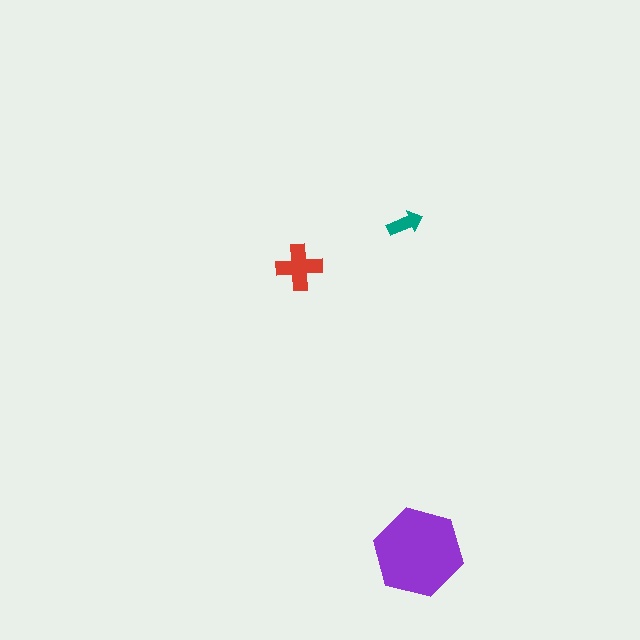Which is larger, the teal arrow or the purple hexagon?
The purple hexagon.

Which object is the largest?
The purple hexagon.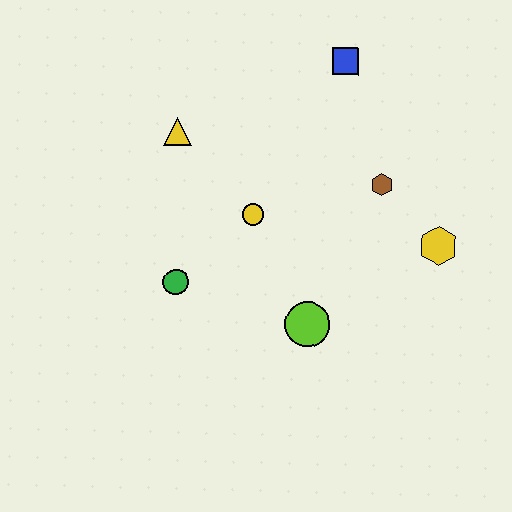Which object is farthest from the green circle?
The blue square is farthest from the green circle.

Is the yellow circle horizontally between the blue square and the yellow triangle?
Yes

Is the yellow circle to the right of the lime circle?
No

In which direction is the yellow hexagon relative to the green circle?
The yellow hexagon is to the right of the green circle.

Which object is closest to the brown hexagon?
The yellow hexagon is closest to the brown hexagon.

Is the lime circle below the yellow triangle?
Yes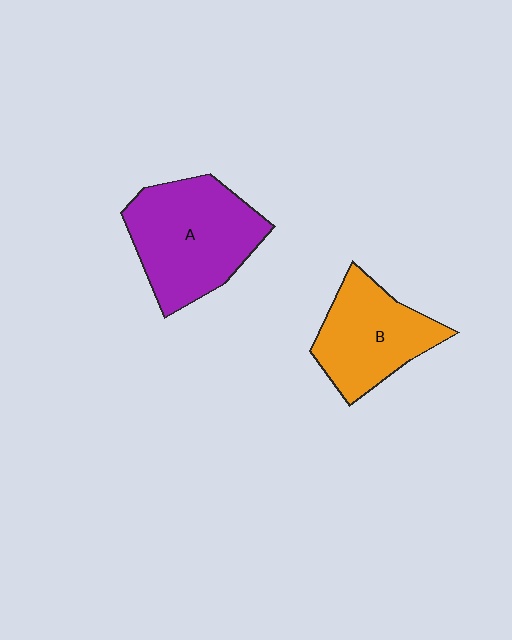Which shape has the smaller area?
Shape B (orange).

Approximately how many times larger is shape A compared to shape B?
Approximately 1.3 times.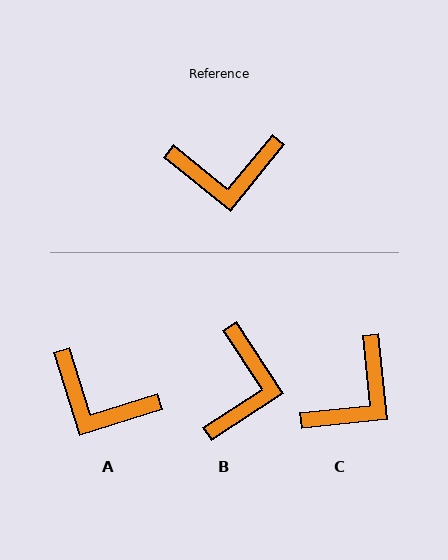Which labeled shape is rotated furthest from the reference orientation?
B, about 72 degrees away.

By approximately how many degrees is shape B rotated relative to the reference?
Approximately 72 degrees counter-clockwise.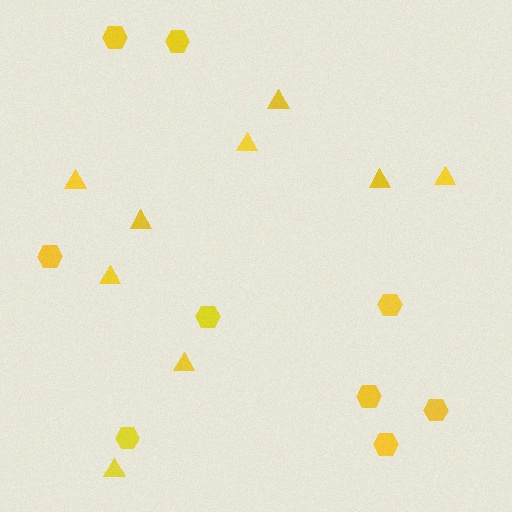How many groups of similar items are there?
There are 2 groups: one group of triangles (9) and one group of hexagons (9).